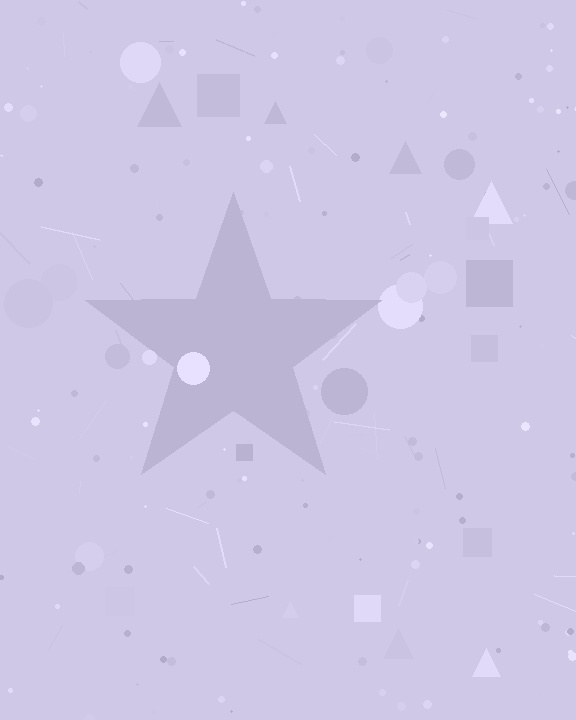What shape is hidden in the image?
A star is hidden in the image.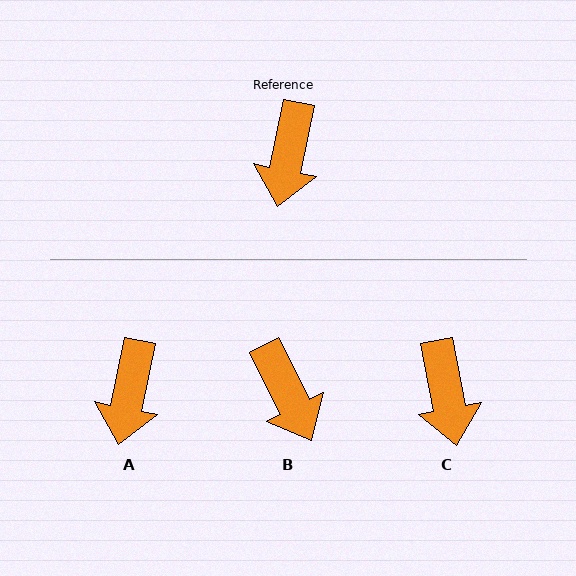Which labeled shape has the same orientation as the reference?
A.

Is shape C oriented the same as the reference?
No, it is off by about 23 degrees.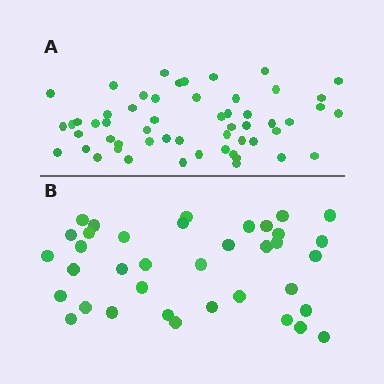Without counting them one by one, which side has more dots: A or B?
Region A (the top region) has more dots.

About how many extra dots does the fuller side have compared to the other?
Region A has approximately 20 more dots than region B.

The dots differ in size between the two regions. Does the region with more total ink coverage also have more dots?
No. Region B has more total ink coverage because its dots are larger, but region A actually contains more individual dots. Total area can be misleading — the number of items is what matters here.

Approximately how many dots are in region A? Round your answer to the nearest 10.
About 60 dots. (The exact count is 55, which rounds to 60.)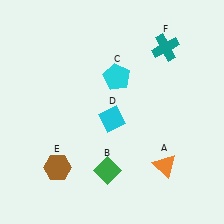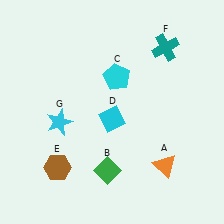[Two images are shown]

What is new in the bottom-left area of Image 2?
A cyan star (G) was added in the bottom-left area of Image 2.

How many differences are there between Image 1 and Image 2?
There is 1 difference between the two images.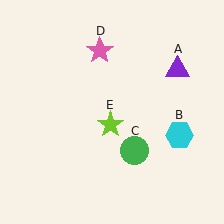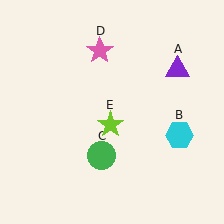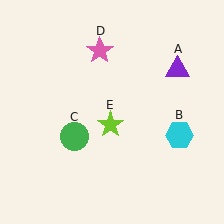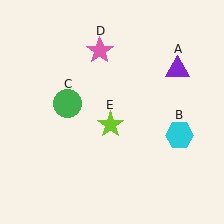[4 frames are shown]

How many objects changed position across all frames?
1 object changed position: green circle (object C).